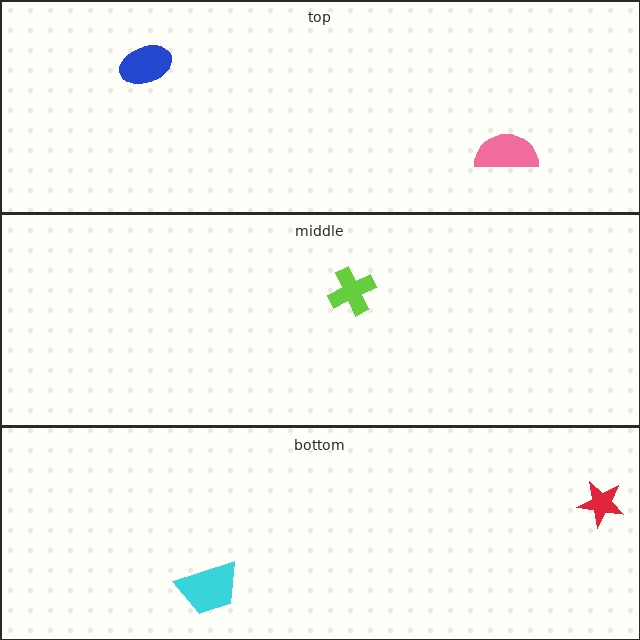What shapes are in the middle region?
The lime cross.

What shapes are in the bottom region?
The red star, the cyan trapezoid.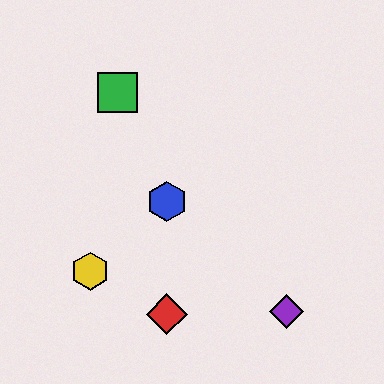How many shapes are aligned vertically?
2 shapes (the red diamond, the blue hexagon) are aligned vertically.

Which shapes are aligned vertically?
The red diamond, the blue hexagon are aligned vertically.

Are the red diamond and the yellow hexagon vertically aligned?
No, the red diamond is at x≈167 and the yellow hexagon is at x≈90.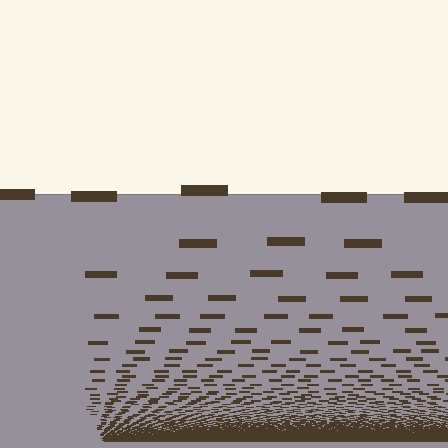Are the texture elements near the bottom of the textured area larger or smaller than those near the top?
Smaller. The gradient is inverted — elements near the bottom are smaller and denser.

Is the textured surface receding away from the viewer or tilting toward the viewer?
The surface appears to tilt toward the viewer. Texture elements get larger and sparser toward the top.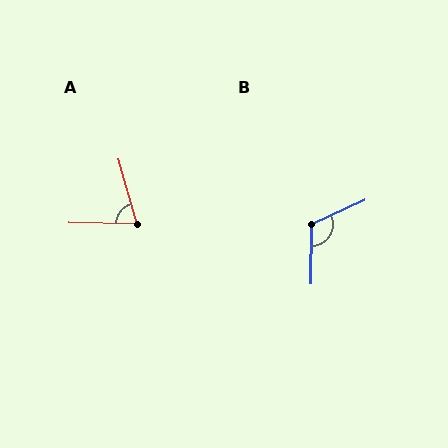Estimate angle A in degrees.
Approximately 73 degrees.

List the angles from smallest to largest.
A (73°), B (115°).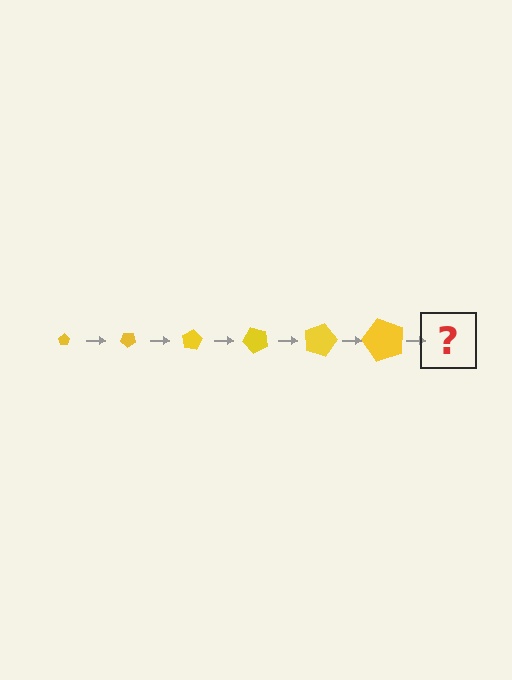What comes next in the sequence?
The next element should be a pentagon, larger than the previous one and rotated 240 degrees from the start.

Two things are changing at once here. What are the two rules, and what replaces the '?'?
The two rules are that the pentagon grows larger each step and it rotates 40 degrees each step. The '?' should be a pentagon, larger than the previous one and rotated 240 degrees from the start.